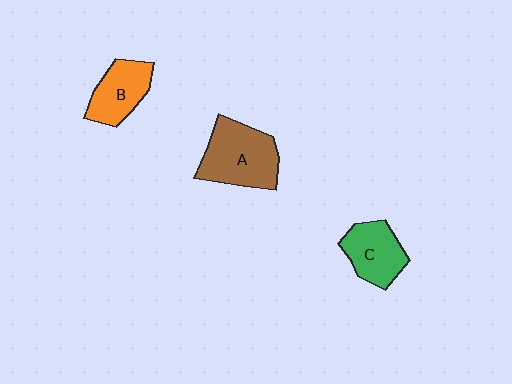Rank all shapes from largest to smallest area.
From largest to smallest: A (brown), C (green), B (orange).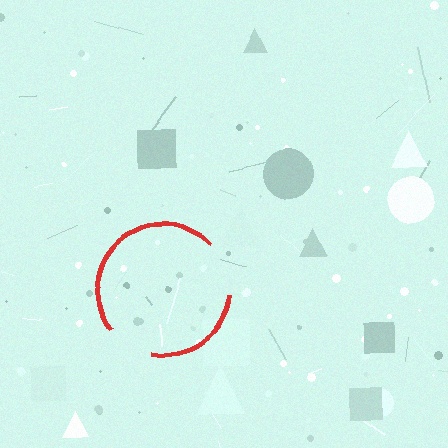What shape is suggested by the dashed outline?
The dashed outline suggests a circle.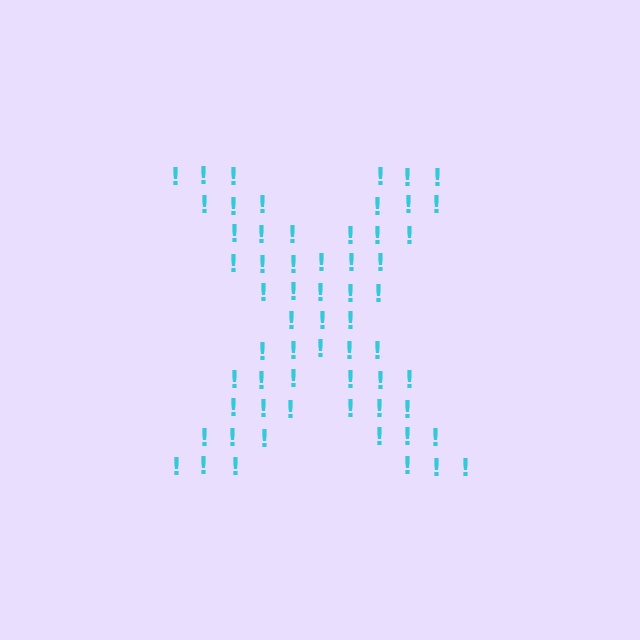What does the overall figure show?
The overall figure shows the letter X.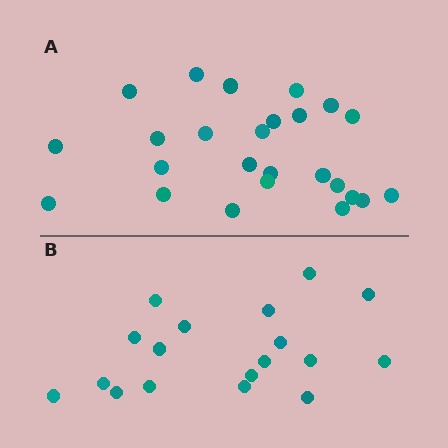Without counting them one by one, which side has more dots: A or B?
Region A (the top region) has more dots.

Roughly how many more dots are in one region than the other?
Region A has roughly 8 or so more dots than region B.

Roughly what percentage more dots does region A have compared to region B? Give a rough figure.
About 40% more.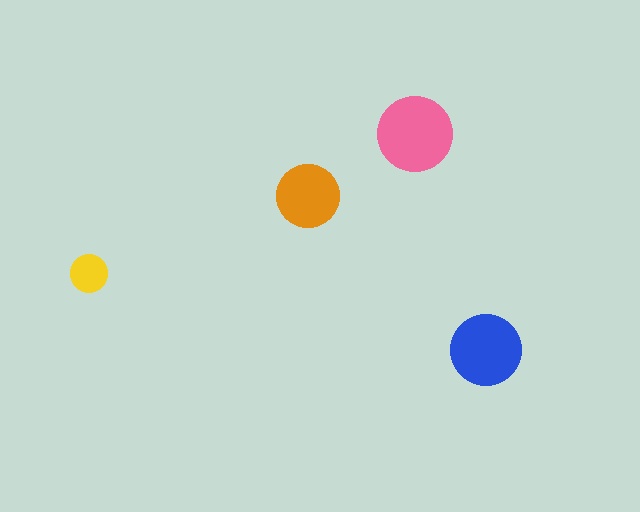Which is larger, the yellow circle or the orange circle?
The orange one.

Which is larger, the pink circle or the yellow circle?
The pink one.